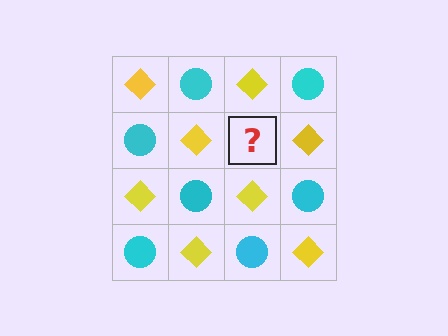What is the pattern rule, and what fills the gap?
The rule is that it alternates yellow diamond and cyan circle in a checkerboard pattern. The gap should be filled with a cyan circle.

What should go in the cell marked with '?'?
The missing cell should contain a cyan circle.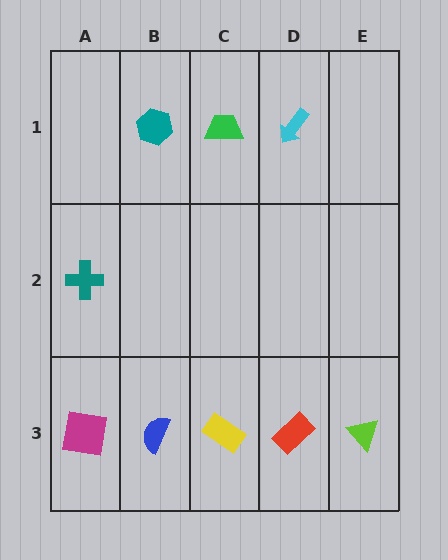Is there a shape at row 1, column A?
No, that cell is empty.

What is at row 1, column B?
A teal hexagon.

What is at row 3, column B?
A blue semicircle.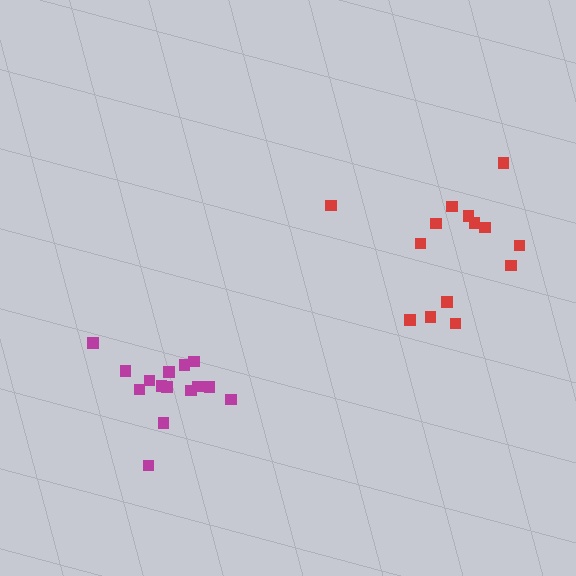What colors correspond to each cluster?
The clusters are colored: magenta, red.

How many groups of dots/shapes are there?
There are 2 groups.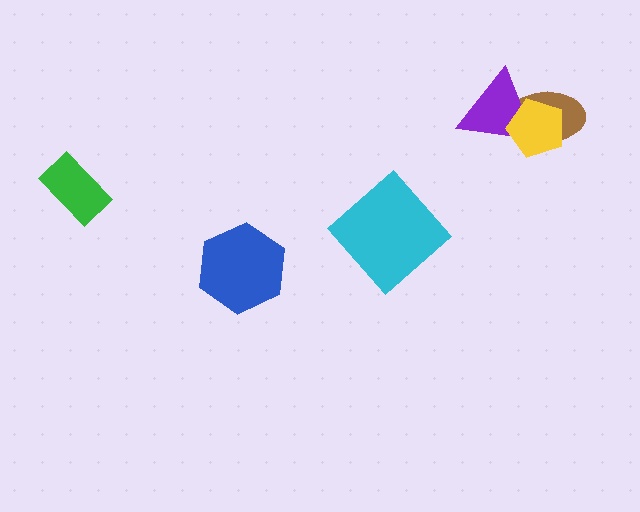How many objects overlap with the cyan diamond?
0 objects overlap with the cyan diamond.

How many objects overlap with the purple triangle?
2 objects overlap with the purple triangle.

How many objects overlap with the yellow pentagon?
2 objects overlap with the yellow pentagon.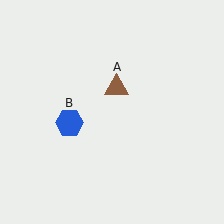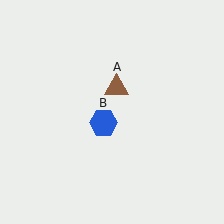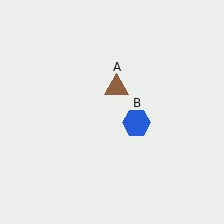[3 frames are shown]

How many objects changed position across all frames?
1 object changed position: blue hexagon (object B).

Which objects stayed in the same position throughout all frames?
Brown triangle (object A) remained stationary.